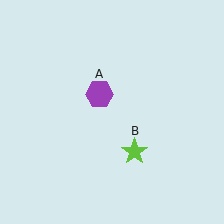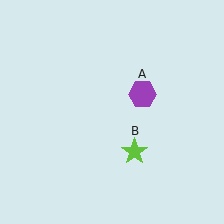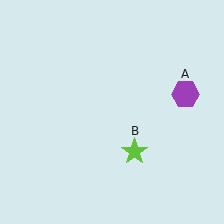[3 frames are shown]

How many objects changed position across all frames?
1 object changed position: purple hexagon (object A).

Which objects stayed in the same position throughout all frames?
Lime star (object B) remained stationary.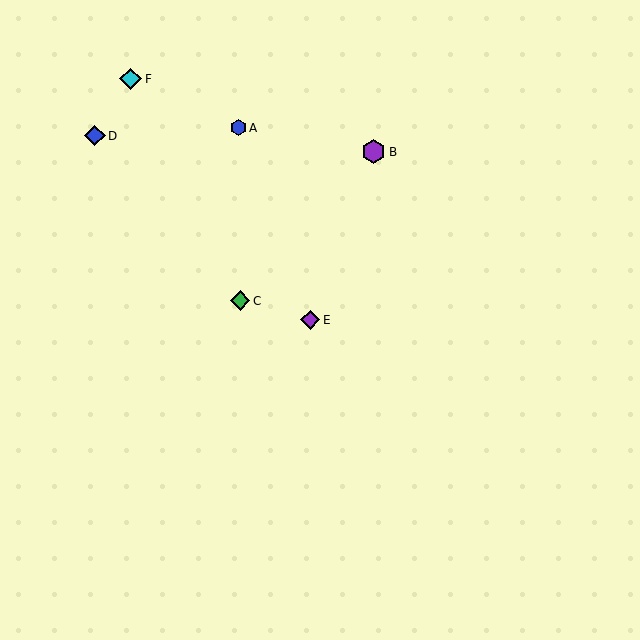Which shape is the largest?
The purple hexagon (labeled B) is the largest.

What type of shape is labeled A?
Shape A is a blue hexagon.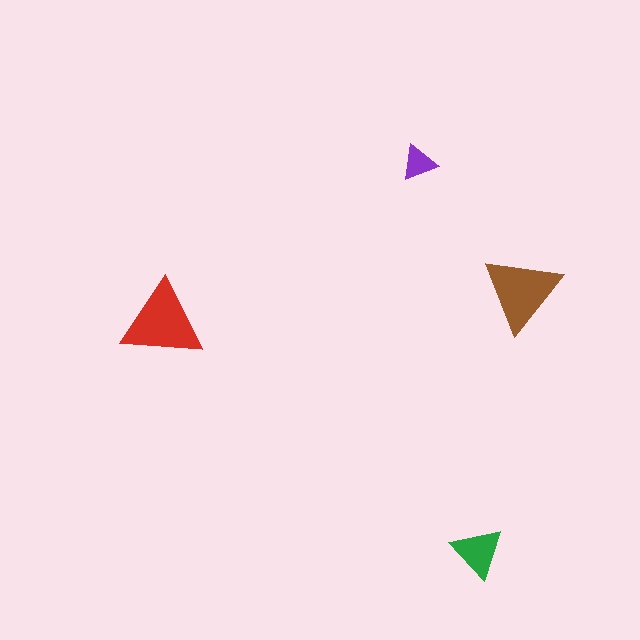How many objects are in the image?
There are 4 objects in the image.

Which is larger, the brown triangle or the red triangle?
The red one.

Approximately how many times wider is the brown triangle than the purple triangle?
About 2 times wider.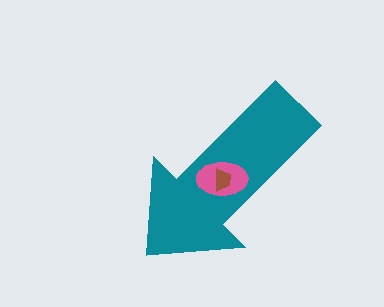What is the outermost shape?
The teal arrow.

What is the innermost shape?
The brown trapezoid.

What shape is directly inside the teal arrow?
The pink ellipse.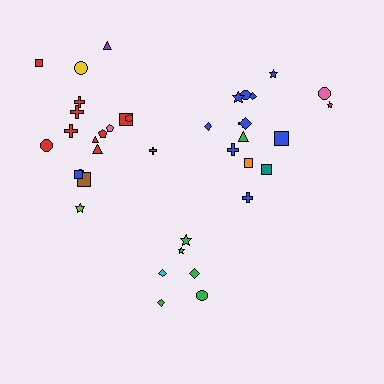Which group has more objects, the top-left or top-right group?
The top-left group.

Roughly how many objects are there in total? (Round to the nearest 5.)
Roughly 40 objects in total.